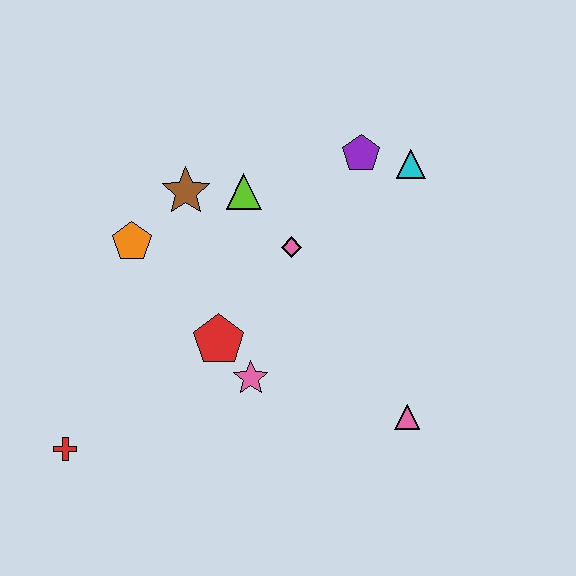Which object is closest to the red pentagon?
The pink star is closest to the red pentagon.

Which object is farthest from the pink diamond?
The red cross is farthest from the pink diamond.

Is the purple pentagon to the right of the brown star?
Yes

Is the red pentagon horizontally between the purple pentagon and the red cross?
Yes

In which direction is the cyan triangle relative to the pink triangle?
The cyan triangle is above the pink triangle.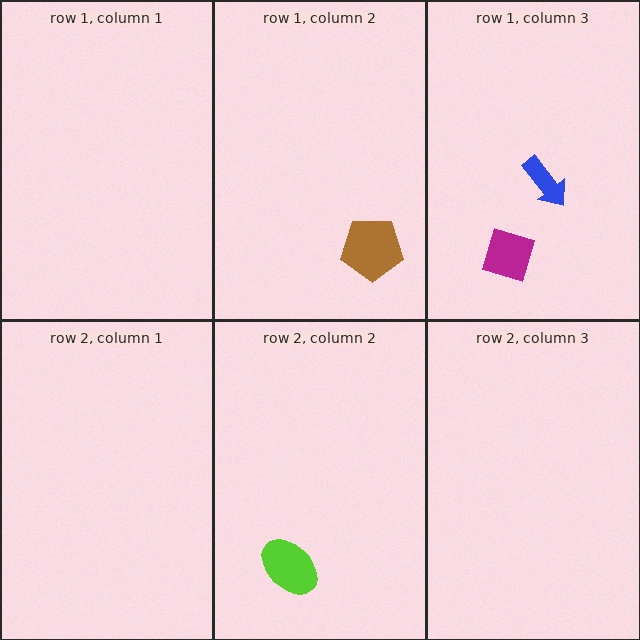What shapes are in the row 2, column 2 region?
The lime ellipse.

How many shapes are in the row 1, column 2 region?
1.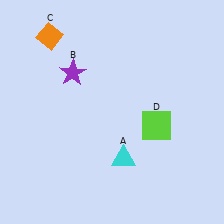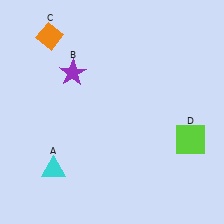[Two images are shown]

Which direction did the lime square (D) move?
The lime square (D) moved right.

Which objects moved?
The objects that moved are: the cyan triangle (A), the lime square (D).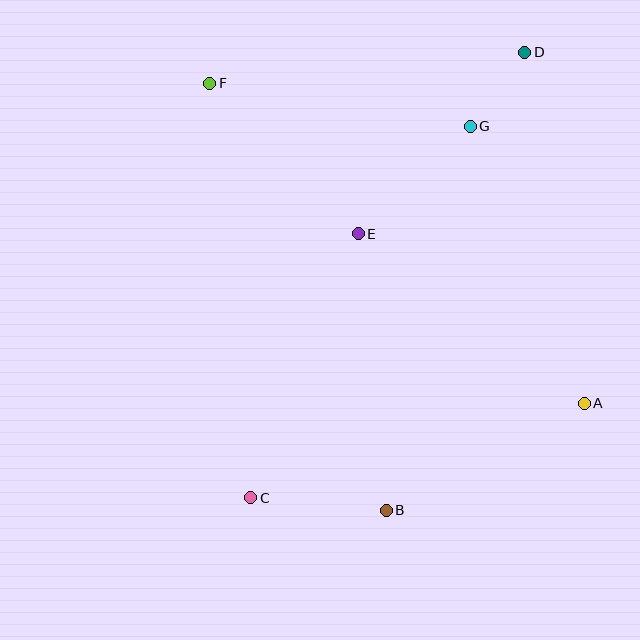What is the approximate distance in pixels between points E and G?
The distance between E and G is approximately 155 pixels.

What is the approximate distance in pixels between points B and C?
The distance between B and C is approximately 136 pixels.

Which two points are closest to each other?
Points D and G are closest to each other.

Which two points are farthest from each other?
Points C and D are farthest from each other.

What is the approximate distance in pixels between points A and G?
The distance between A and G is approximately 300 pixels.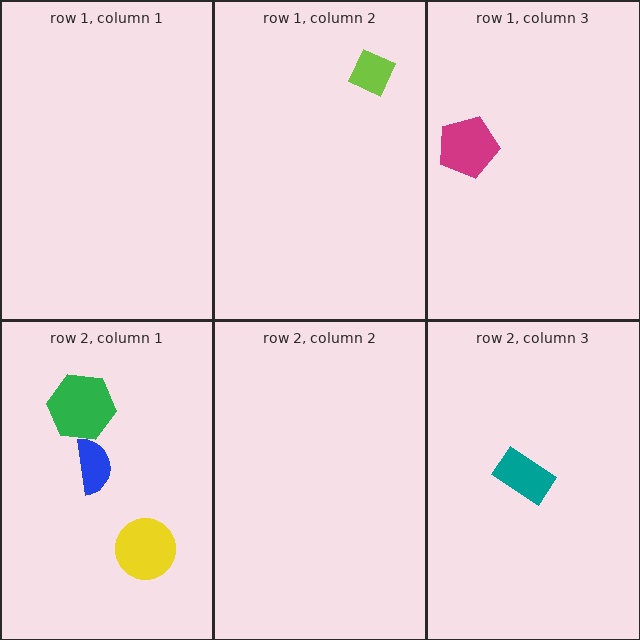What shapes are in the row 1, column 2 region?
The lime diamond.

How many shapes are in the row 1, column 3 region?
1.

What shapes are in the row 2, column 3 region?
The teal rectangle.